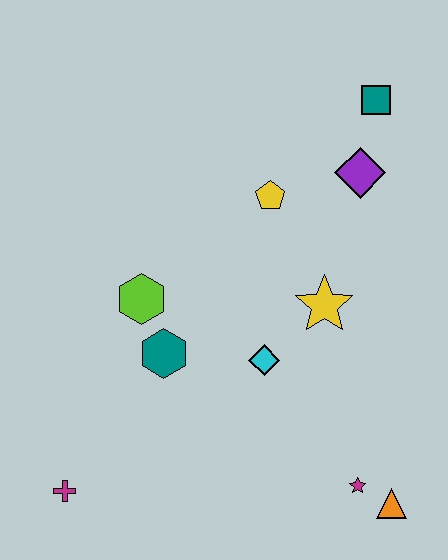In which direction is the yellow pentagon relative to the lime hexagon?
The yellow pentagon is to the right of the lime hexagon.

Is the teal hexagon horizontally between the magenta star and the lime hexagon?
Yes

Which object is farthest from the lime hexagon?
The orange triangle is farthest from the lime hexagon.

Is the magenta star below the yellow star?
Yes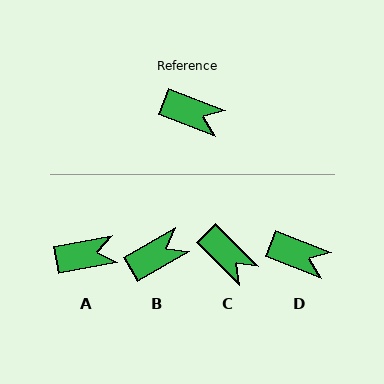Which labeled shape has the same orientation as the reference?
D.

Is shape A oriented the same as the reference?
No, it is off by about 32 degrees.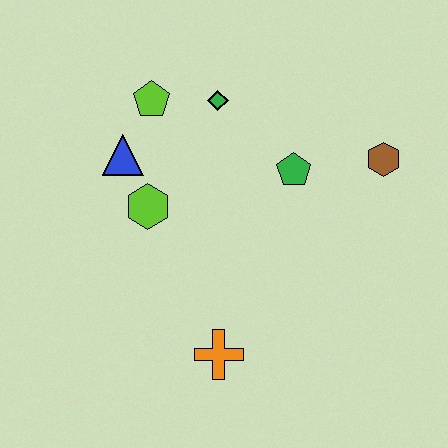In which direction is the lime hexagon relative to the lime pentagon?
The lime hexagon is below the lime pentagon.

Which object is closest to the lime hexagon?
The blue triangle is closest to the lime hexagon.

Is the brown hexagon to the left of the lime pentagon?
No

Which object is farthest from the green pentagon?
The orange cross is farthest from the green pentagon.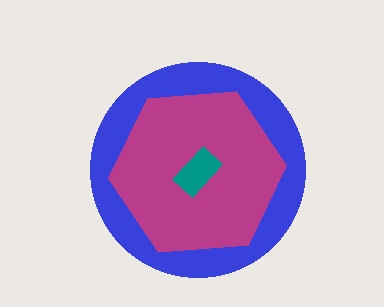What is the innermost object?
The teal rectangle.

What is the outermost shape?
The blue circle.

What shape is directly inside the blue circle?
The magenta hexagon.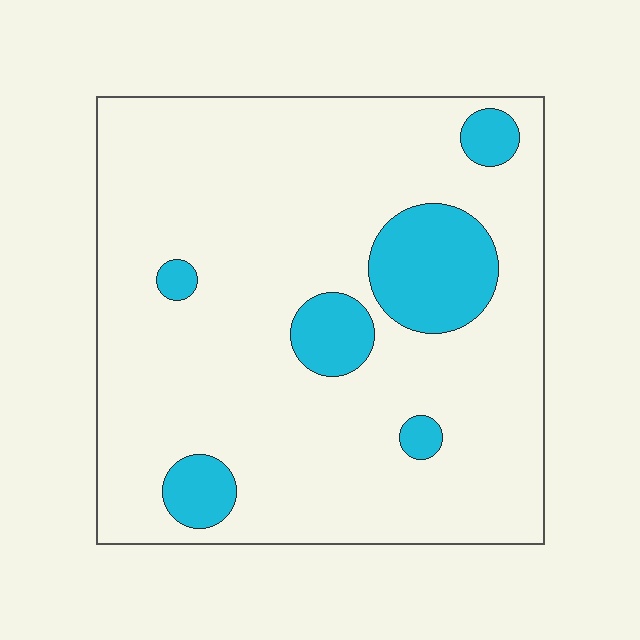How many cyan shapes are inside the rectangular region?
6.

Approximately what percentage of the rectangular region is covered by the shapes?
Approximately 15%.